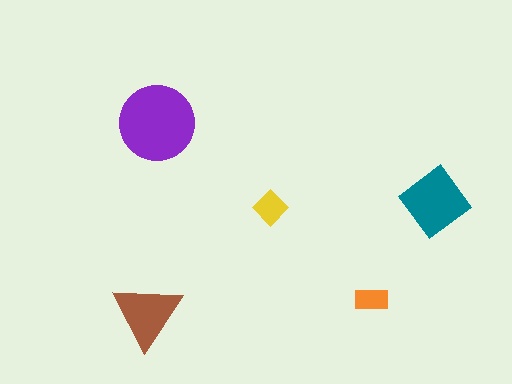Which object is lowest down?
The brown triangle is bottommost.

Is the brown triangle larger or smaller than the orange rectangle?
Larger.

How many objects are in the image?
There are 5 objects in the image.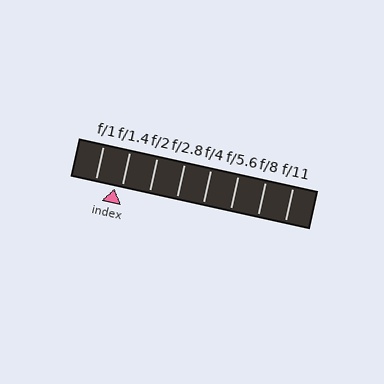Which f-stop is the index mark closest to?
The index mark is closest to f/1.4.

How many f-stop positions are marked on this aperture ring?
There are 8 f-stop positions marked.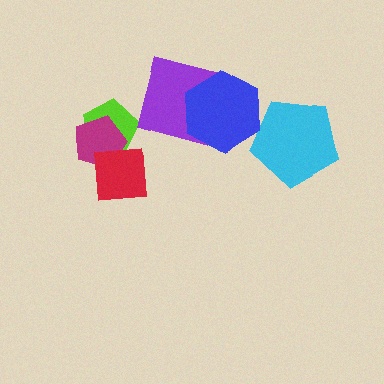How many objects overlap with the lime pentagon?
2 objects overlap with the lime pentagon.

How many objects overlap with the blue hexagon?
2 objects overlap with the blue hexagon.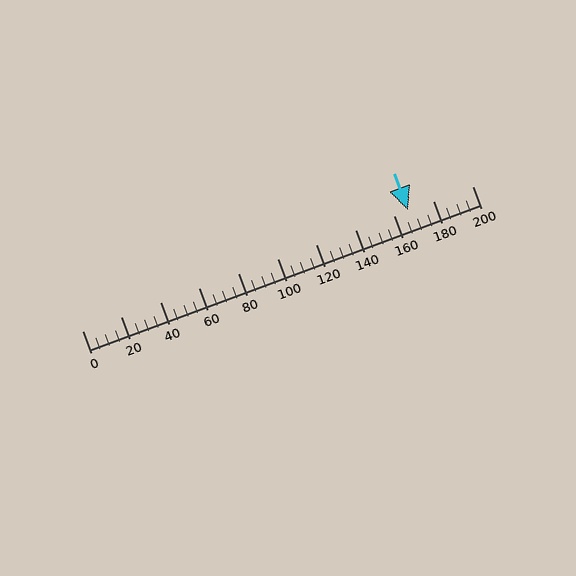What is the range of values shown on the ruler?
The ruler shows values from 0 to 200.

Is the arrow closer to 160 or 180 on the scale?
The arrow is closer to 160.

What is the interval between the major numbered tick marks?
The major tick marks are spaced 20 units apart.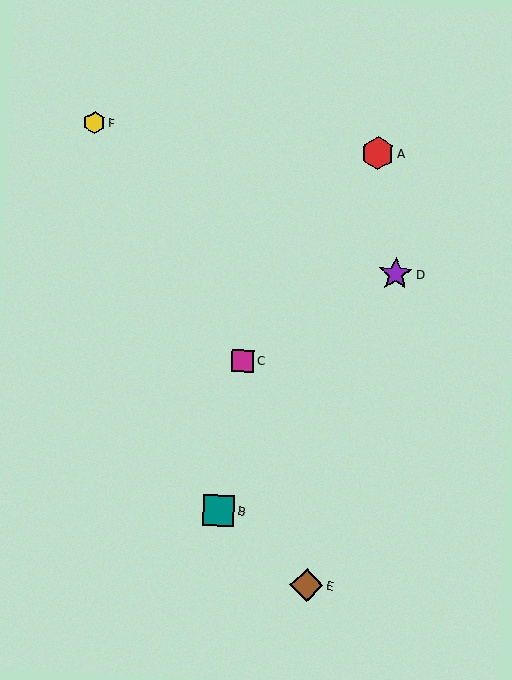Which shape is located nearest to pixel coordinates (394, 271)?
The purple star (labeled D) at (396, 274) is nearest to that location.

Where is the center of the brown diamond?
The center of the brown diamond is at (307, 585).